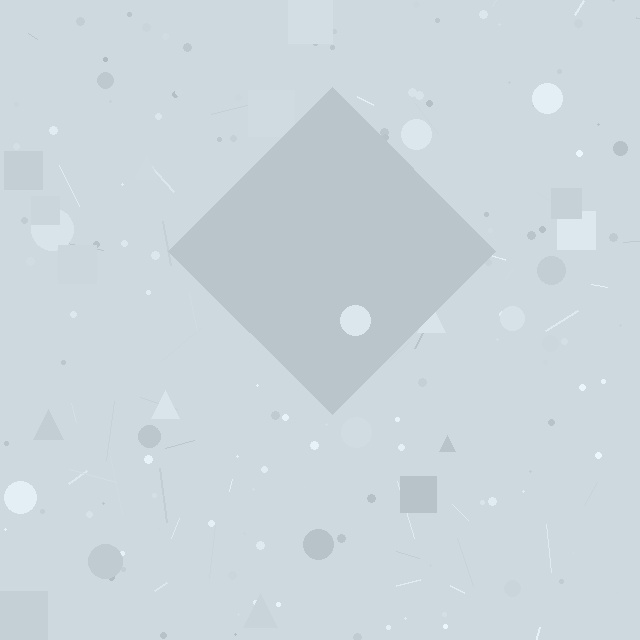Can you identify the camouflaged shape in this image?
The camouflaged shape is a diamond.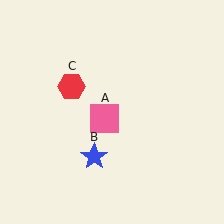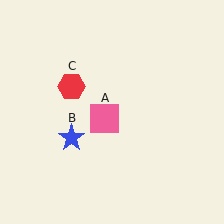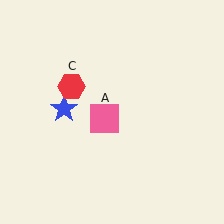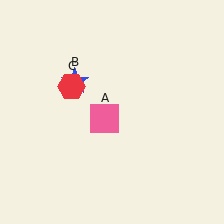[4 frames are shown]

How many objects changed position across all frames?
1 object changed position: blue star (object B).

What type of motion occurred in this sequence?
The blue star (object B) rotated clockwise around the center of the scene.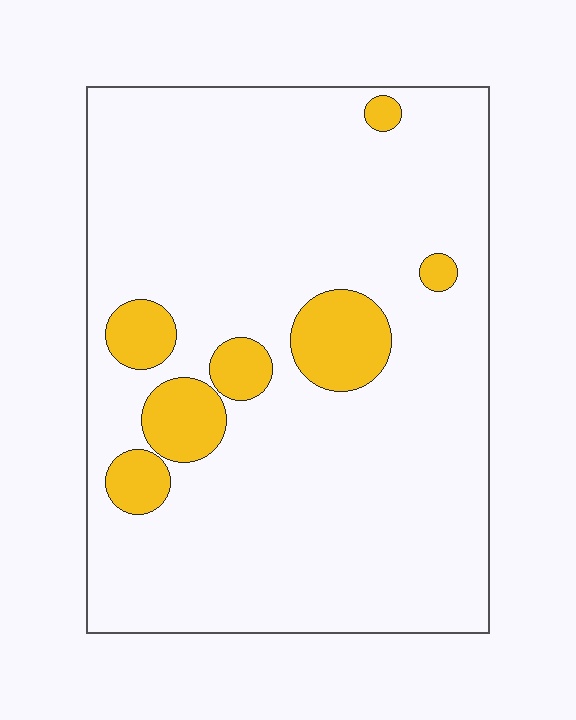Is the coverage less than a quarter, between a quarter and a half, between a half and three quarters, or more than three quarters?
Less than a quarter.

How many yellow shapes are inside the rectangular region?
7.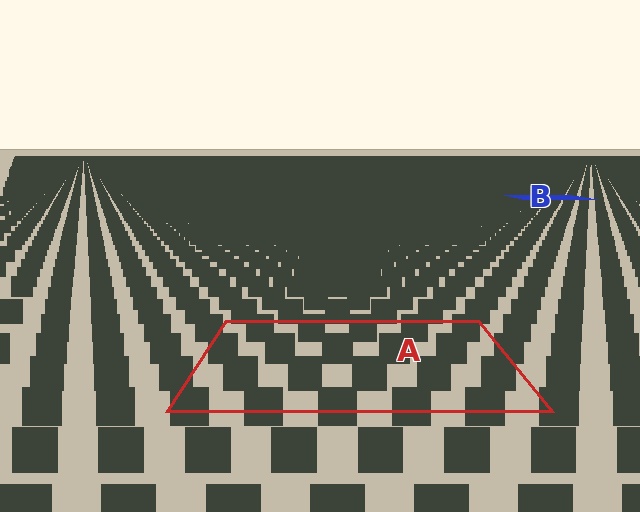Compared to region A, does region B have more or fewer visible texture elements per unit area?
Region B has more texture elements per unit area — they are packed more densely because it is farther away.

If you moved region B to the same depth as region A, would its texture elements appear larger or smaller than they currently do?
They would appear larger. At a closer depth, the same texture elements are projected at a bigger on-screen size.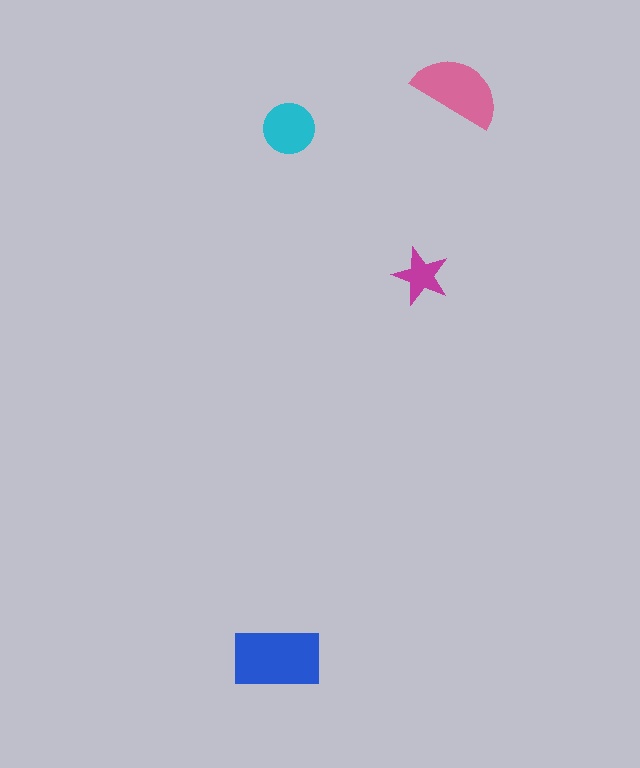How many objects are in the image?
There are 4 objects in the image.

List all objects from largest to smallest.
The blue rectangle, the pink semicircle, the cyan circle, the magenta star.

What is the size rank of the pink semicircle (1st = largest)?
2nd.